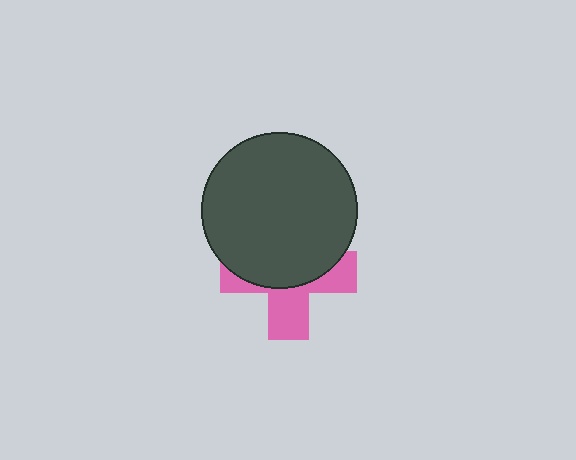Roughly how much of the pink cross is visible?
A small part of it is visible (roughly 43%).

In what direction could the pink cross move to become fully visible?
The pink cross could move down. That would shift it out from behind the dark gray circle entirely.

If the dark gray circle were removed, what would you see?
You would see the complete pink cross.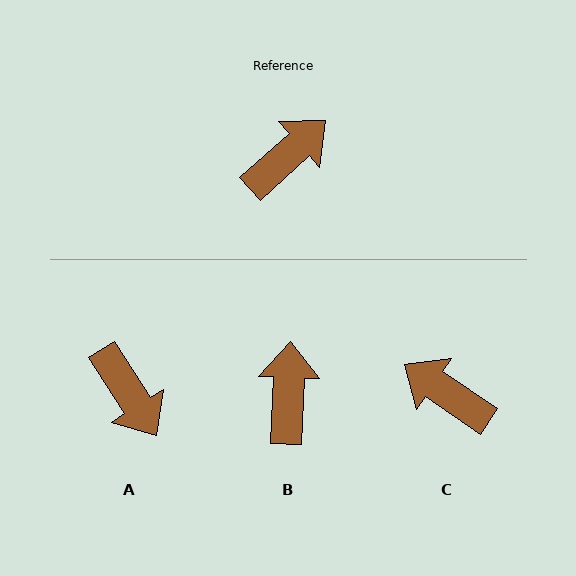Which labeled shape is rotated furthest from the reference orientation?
C, about 104 degrees away.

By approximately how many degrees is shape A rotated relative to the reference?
Approximately 99 degrees clockwise.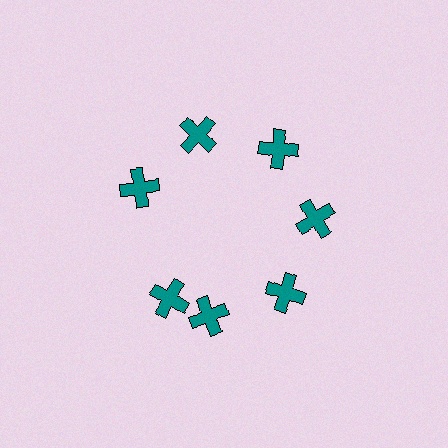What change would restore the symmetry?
The symmetry would be restored by rotating it back into even spacing with its neighbors so that all 7 crosses sit at equal angles and equal distance from the center.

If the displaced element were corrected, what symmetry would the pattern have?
It would have 7-fold rotational symmetry — the pattern would map onto itself every 51 degrees.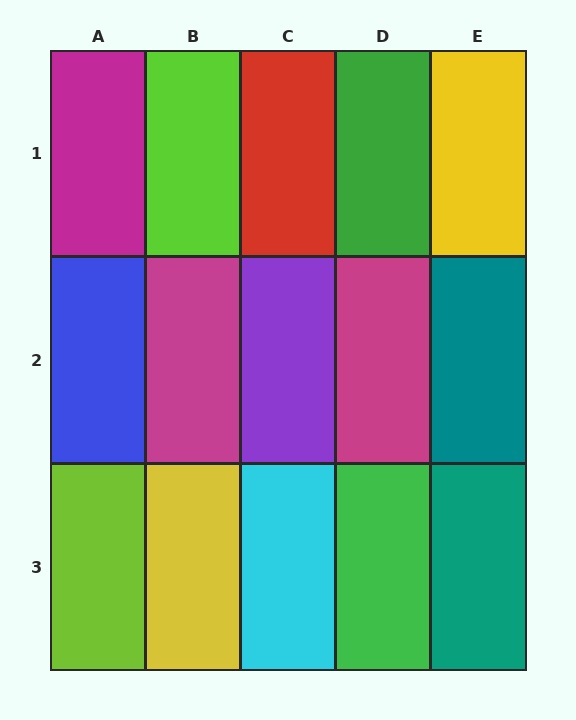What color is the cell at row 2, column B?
Magenta.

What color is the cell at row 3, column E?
Teal.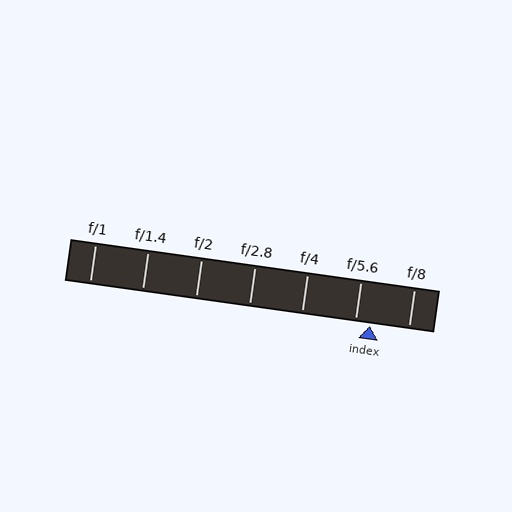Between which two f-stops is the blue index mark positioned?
The index mark is between f/5.6 and f/8.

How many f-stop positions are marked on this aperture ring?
There are 7 f-stop positions marked.